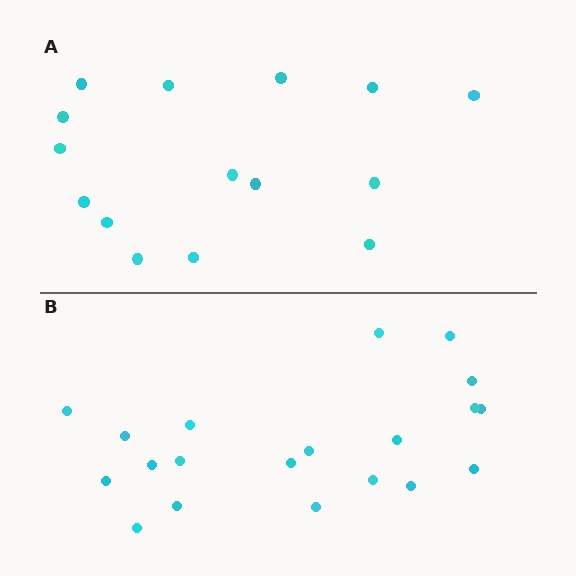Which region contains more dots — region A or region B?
Region B (the bottom region) has more dots.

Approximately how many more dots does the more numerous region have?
Region B has about 5 more dots than region A.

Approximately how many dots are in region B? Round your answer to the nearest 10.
About 20 dots.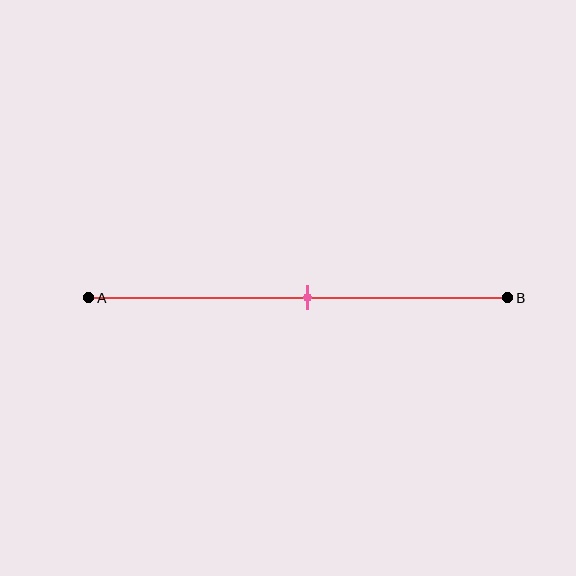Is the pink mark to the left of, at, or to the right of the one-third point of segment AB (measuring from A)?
The pink mark is to the right of the one-third point of segment AB.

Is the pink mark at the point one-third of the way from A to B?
No, the mark is at about 50% from A, not at the 33% one-third point.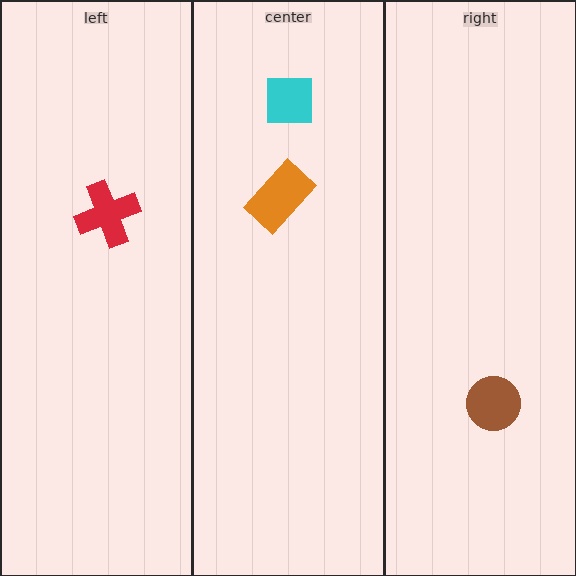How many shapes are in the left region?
1.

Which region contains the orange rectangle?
The center region.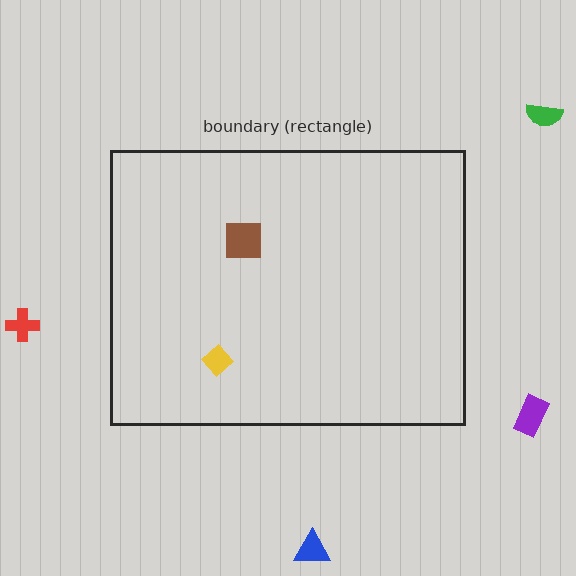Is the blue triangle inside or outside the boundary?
Outside.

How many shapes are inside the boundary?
2 inside, 4 outside.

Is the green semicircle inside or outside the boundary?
Outside.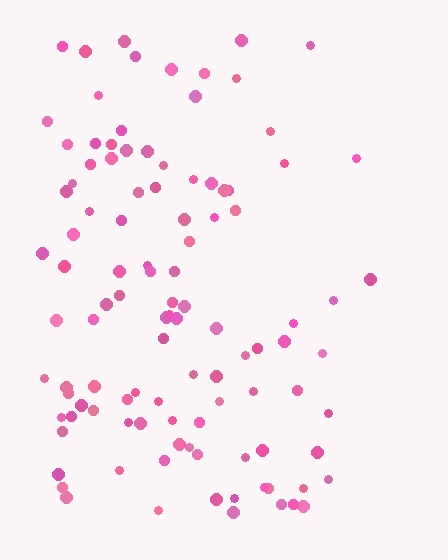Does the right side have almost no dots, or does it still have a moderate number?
Still a moderate number, just noticeably fewer than the left.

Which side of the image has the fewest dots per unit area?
The right.